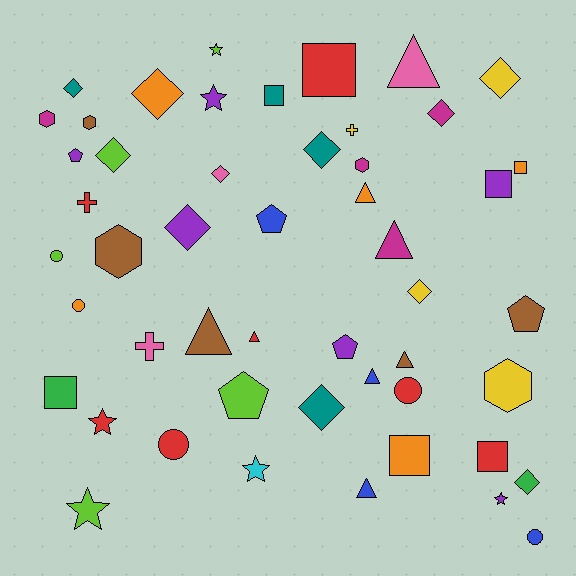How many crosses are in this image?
There are 3 crosses.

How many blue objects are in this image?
There are 4 blue objects.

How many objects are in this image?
There are 50 objects.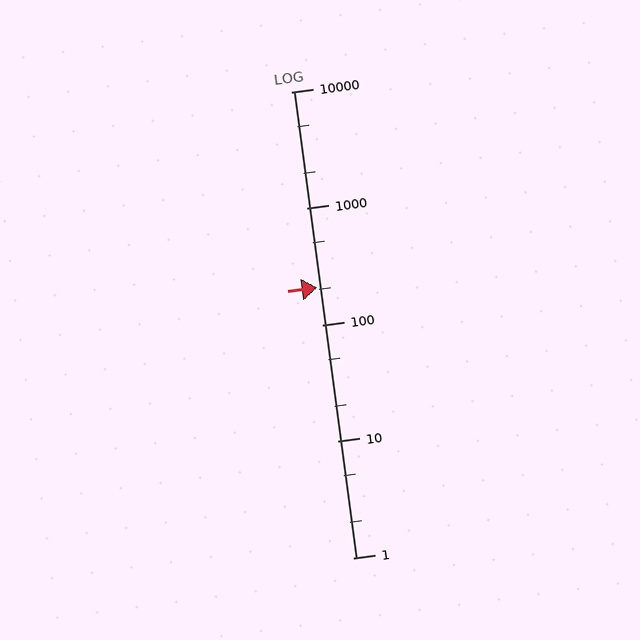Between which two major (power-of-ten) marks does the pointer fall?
The pointer is between 100 and 1000.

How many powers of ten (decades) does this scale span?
The scale spans 4 decades, from 1 to 10000.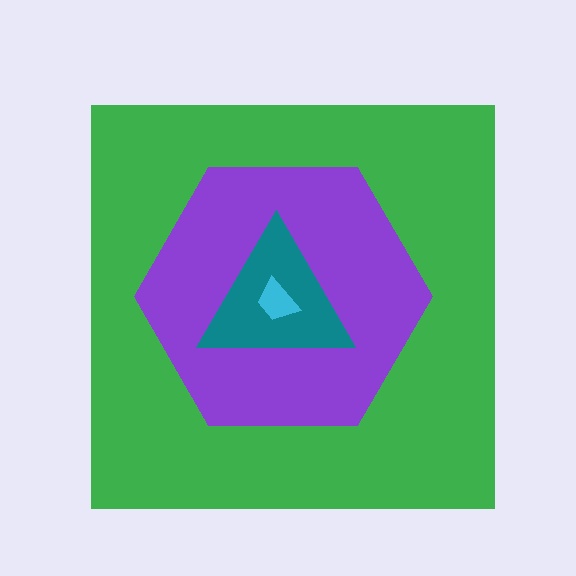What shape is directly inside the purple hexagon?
The teal triangle.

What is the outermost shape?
The green square.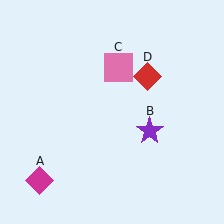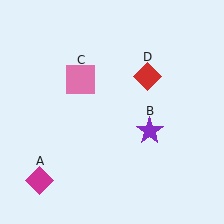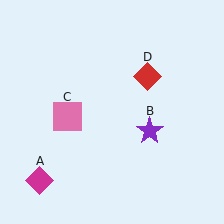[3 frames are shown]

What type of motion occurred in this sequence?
The pink square (object C) rotated counterclockwise around the center of the scene.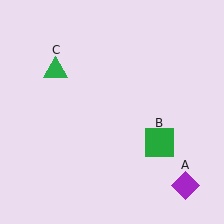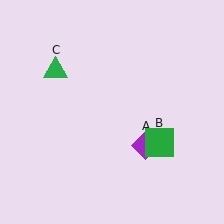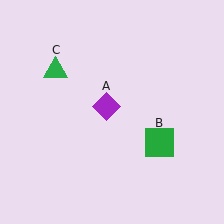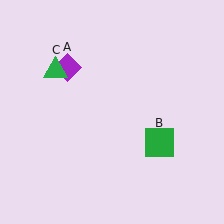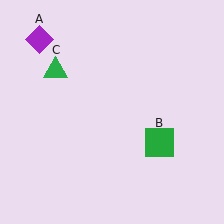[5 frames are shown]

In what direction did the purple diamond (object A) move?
The purple diamond (object A) moved up and to the left.